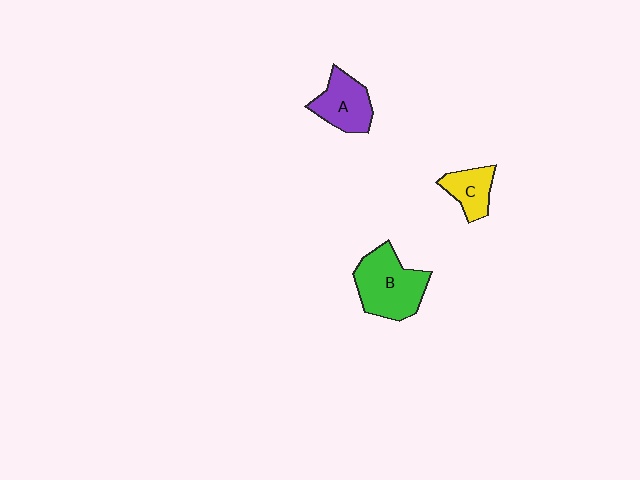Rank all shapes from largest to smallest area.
From largest to smallest: B (green), A (purple), C (yellow).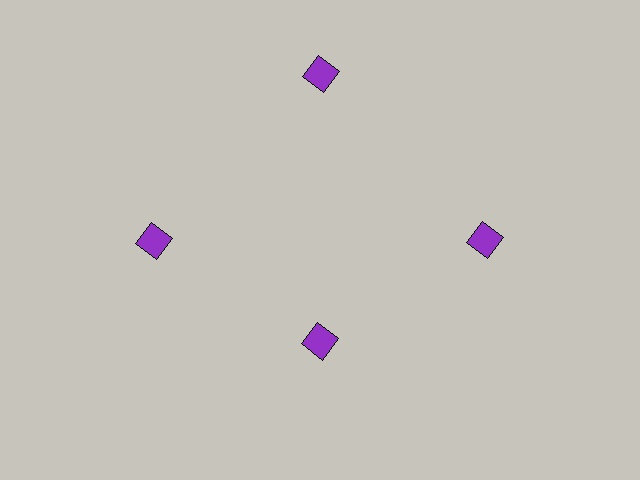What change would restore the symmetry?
The symmetry would be restored by moving it outward, back onto the ring so that all 4 diamonds sit at equal angles and equal distance from the center.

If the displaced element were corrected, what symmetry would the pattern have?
It would have 4-fold rotational symmetry — the pattern would map onto itself every 90 degrees.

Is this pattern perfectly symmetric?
No. The 4 purple diamonds are arranged in a ring, but one element near the 6 o'clock position is pulled inward toward the center, breaking the 4-fold rotational symmetry.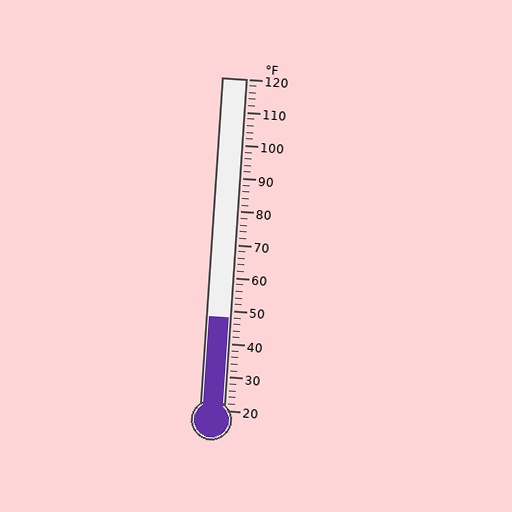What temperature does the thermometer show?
The thermometer shows approximately 48°F.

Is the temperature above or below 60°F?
The temperature is below 60°F.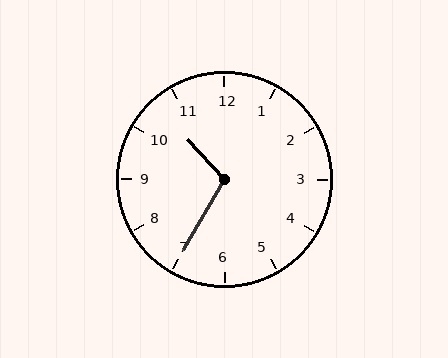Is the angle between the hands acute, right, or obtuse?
It is obtuse.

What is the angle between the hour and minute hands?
Approximately 108 degrees.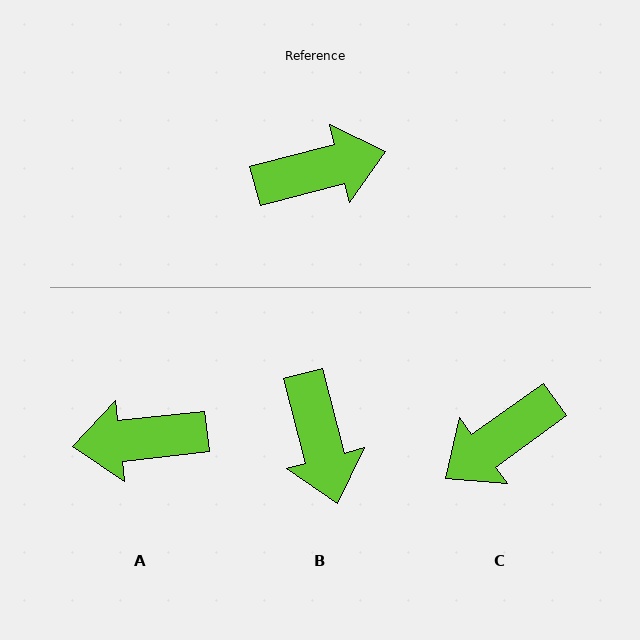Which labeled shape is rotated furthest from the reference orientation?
A, about 171 degrees away.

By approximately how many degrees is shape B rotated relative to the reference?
Approximately 90 degrees clockwise.